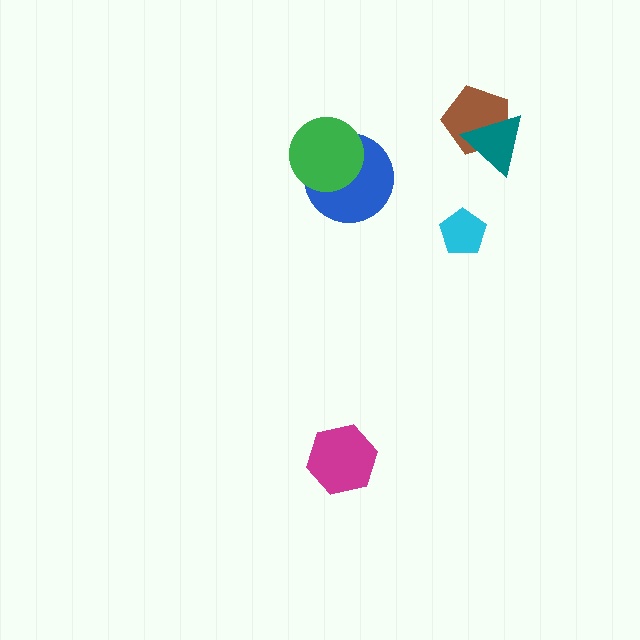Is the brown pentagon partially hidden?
Yes, it is partially covered by another shape.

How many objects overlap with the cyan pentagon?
0 objects overlap with the cyan pentagon.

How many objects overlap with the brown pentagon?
1 object overlaps with the brown pentagon.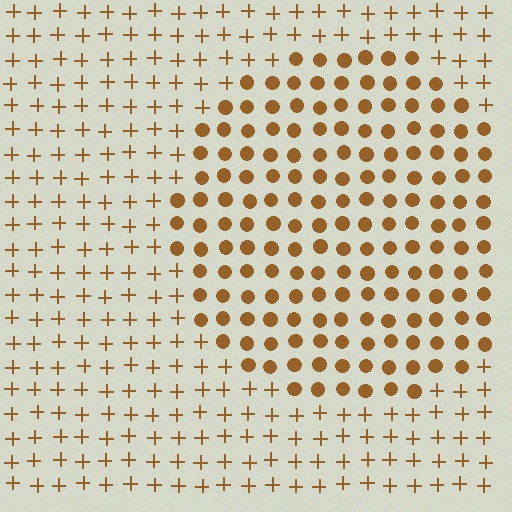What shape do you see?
I see a circle.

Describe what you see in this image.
The image is filled with small brown elements arranged in a uniform grid. A circle-shaped region contains circles, while the surrounding area contains plus signs. The boundary is defined purely by the change in element shape.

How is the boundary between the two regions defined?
The boundary is defined by a change in element shape: circles inside vs. plus signs outside. All elements share the same color and spacing.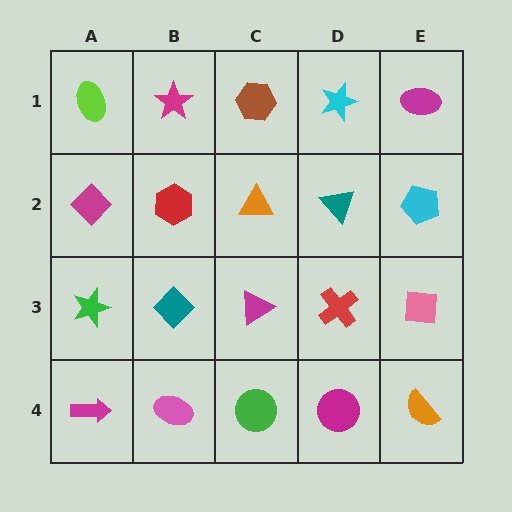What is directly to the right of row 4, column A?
A pink ellipse.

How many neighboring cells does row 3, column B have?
4.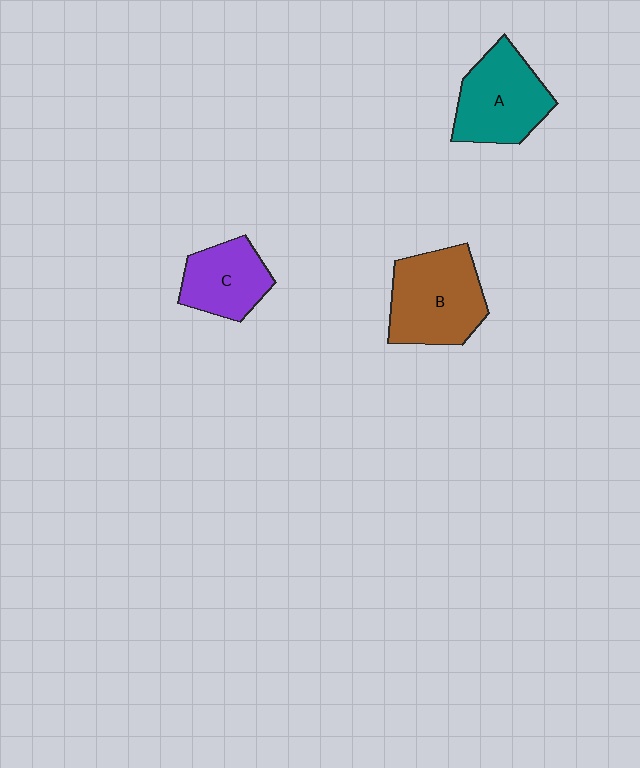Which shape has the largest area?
Shape B (brown).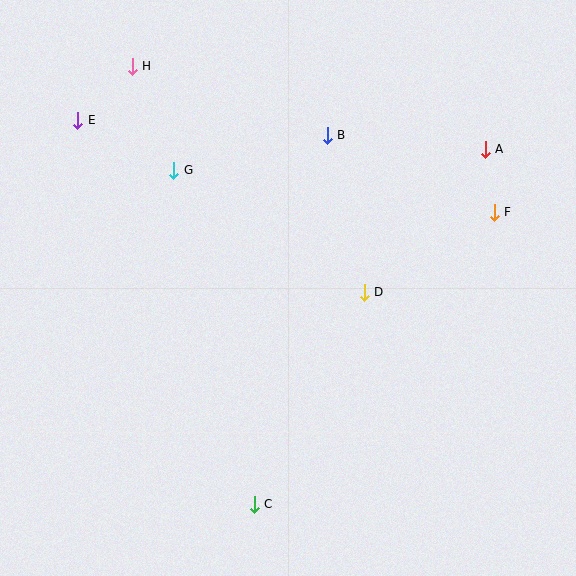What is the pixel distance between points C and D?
The distance between C and D is 239 pixels.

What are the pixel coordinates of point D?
Point D is at (364, 292).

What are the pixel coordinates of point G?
Point G is at (174, 171).